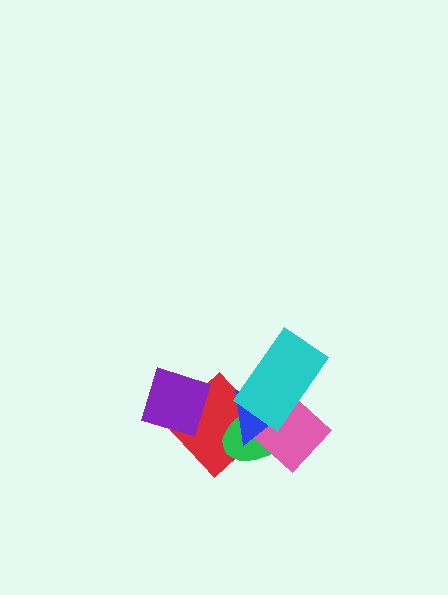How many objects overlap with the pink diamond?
3 objects overlap with the pink diamond.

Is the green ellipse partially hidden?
Yes, it is partially covered by another shape.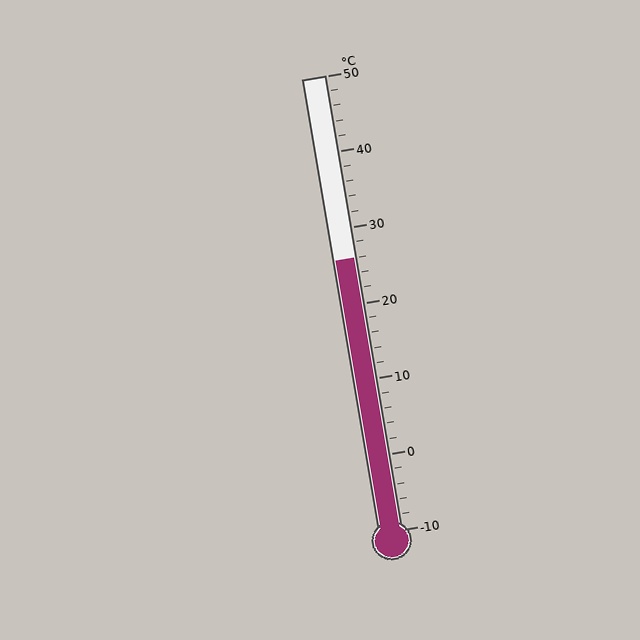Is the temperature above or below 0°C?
The temperature is above 0°C.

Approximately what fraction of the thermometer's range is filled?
The thermometer is filled to approximately 60% of its range.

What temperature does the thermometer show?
The thermometer shows approximately 26°C.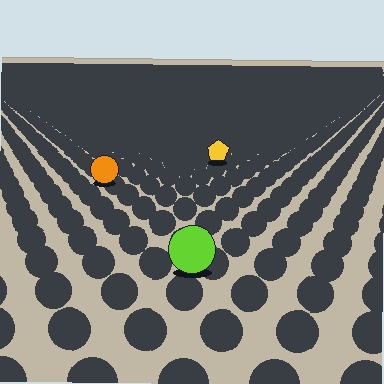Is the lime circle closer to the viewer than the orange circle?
Yes. The lime circle is closer — you can tell from the texture gradient: the ground texture is coarser near it.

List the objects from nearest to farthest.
From nearest to farthest: the lime circle, the orange circle, the yellow pentagon.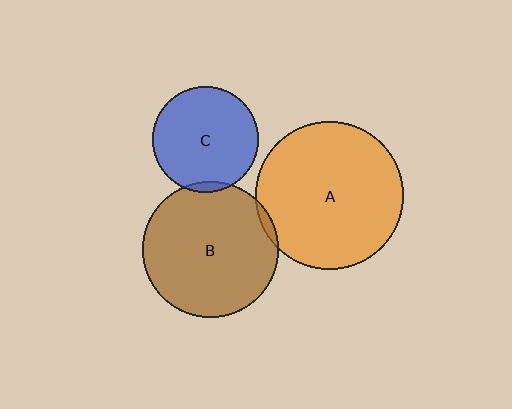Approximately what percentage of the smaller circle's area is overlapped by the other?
Approximately 5%.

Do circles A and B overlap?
Yes.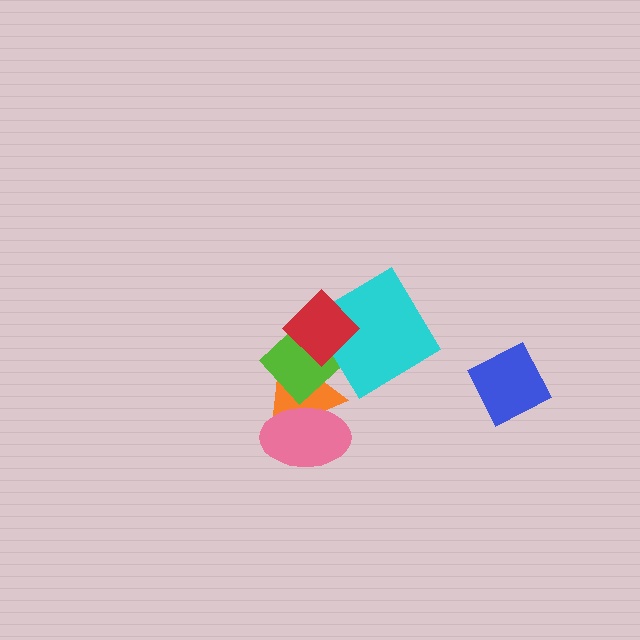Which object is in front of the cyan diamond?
The red diamond is in front of the cyan diamond.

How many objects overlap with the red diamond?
3 objects overlap with the red diamond.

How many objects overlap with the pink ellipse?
2 objects overlap with the pink ellipse.